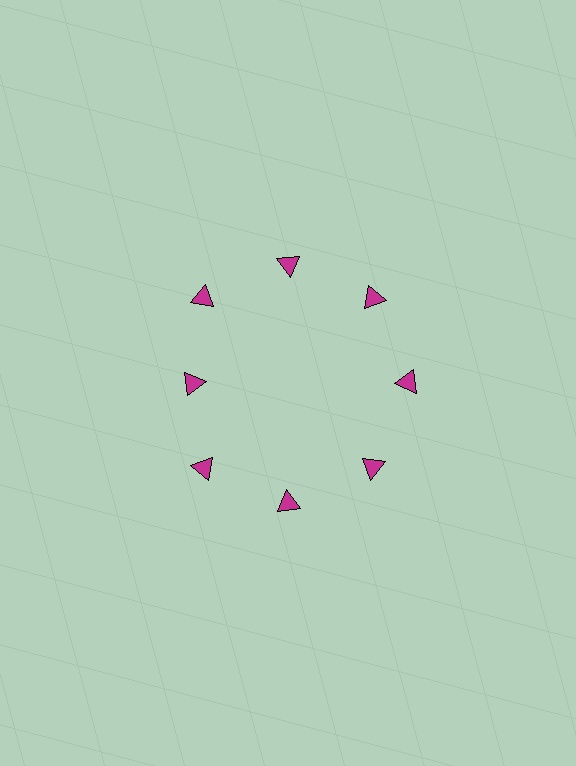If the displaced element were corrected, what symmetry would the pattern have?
It would have 8-fold rotational symmetry — the pattern would map onto itself every 45 degrees.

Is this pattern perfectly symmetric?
No. The 8 magenta triangles are arranged in a ring, but one element near the 9 o'clock position is pulled inward toward the center, breaking the 8-fold rotational symmetry.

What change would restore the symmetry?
The symmetry would be restored by moving it outward, back onto the ring so that all 8 triangles sit at equal angles and equal distance from the center.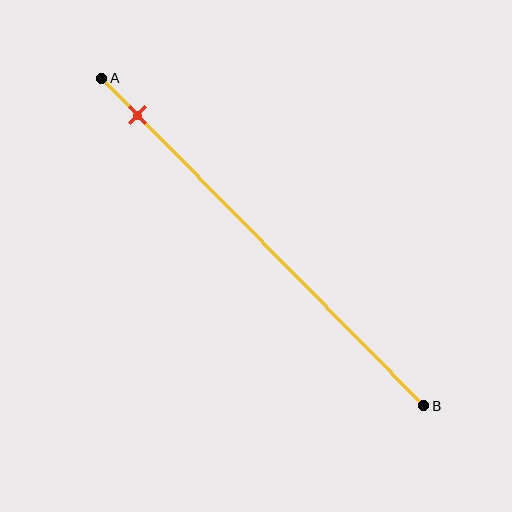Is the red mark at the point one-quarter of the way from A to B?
No, the mark is at about 10% from A, not at the 25% one-quarter point.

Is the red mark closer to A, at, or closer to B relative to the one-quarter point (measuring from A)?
The red mark is closer to point A than the one-quarter point of segment AB.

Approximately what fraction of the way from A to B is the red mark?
The red mark is approximately 10% of the way from A to B.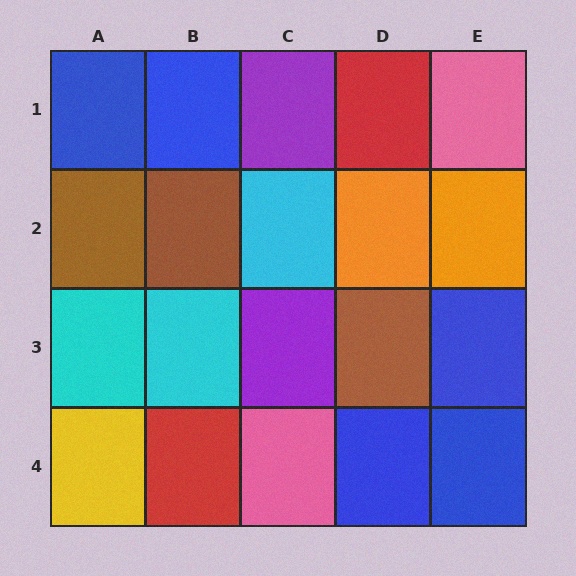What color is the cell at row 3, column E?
Blue.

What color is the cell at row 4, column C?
Pink.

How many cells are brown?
3 cells are brown.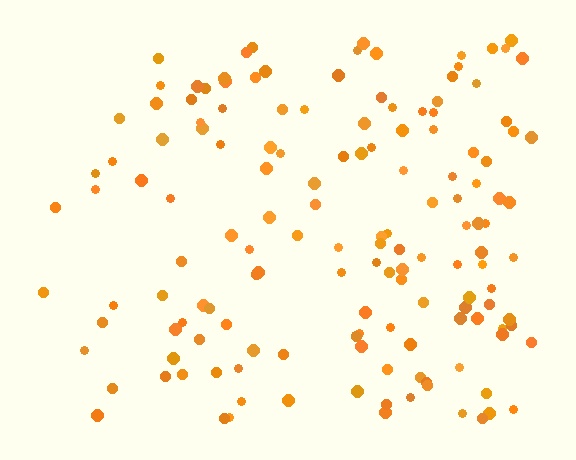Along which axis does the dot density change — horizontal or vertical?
Horizontal.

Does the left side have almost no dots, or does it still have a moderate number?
Still a moderate number, just noticeably fewer than the right.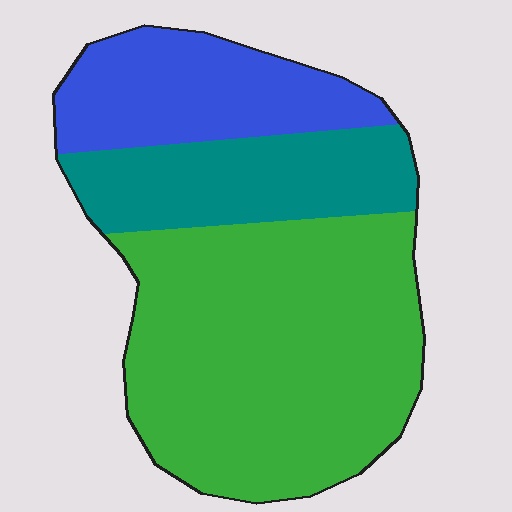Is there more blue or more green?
Green.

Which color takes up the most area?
Green, at roughly 55%.